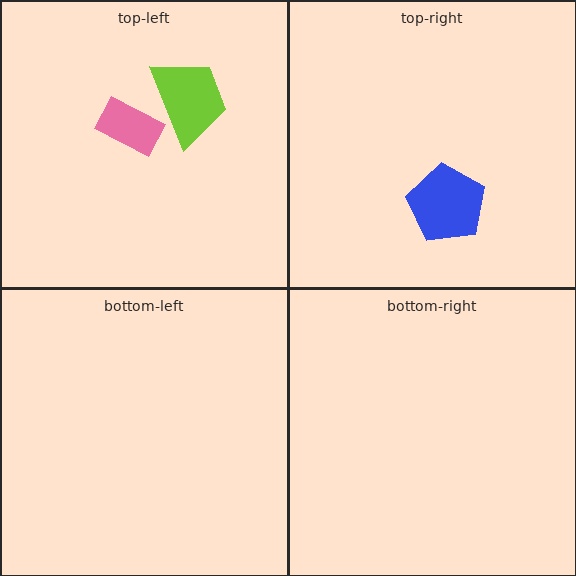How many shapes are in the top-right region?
1.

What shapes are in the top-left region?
The pink rectangle, the lime trapezoid.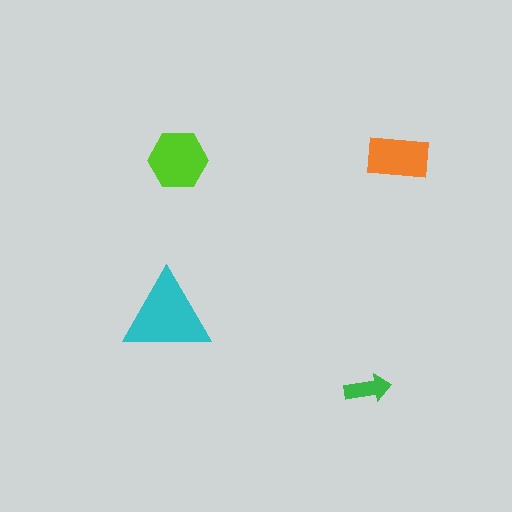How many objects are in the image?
There are 4 objects in the image.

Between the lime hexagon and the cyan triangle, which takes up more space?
The cyan triangle.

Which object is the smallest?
The green arrow.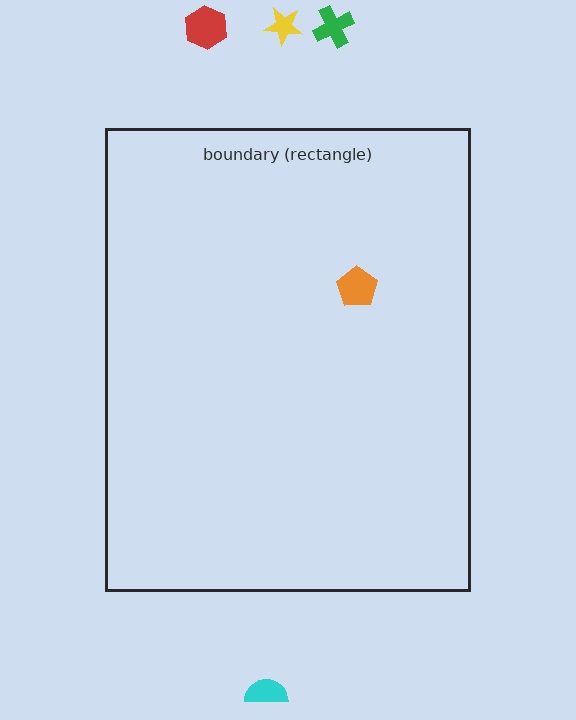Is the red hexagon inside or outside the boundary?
Outside.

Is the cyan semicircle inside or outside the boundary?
Outside.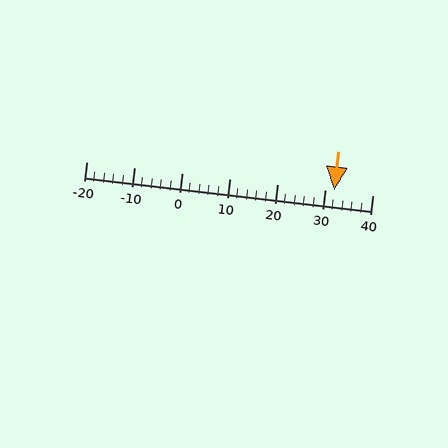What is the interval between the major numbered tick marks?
The major tick marks are spaced 10 units apart.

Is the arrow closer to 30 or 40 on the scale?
The arrow is closer to 30.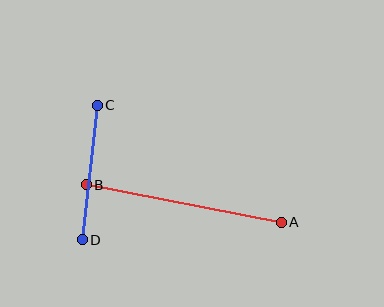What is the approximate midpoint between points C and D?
The midpoint is at approximately (90, 173) pixels.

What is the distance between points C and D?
The distance is approximately 135 pixels.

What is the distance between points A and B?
The distance is approximately 198 pixels.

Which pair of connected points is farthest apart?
Points A and B are farthest apart.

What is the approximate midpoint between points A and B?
The midpoint is at approximately (184, 203) pixels.